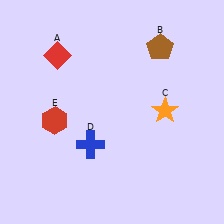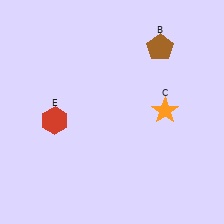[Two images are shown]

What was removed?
The red diamond (A), the blue cross (D) were removed in Image 2.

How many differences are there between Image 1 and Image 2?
There are 2 differences between the two images.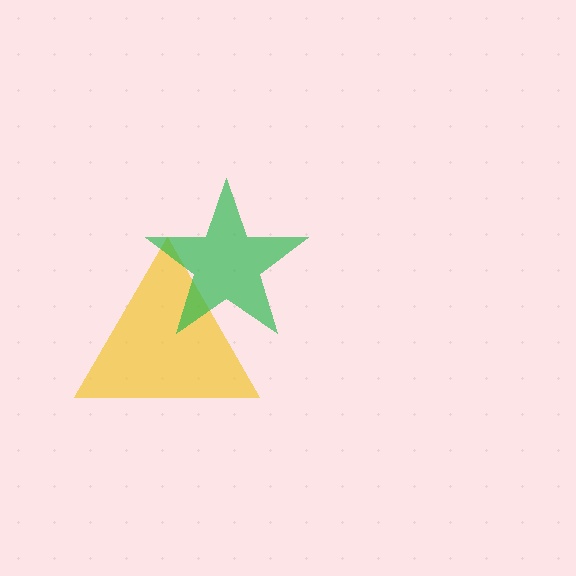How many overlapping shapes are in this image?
There are 2 overlapping shapes in the image.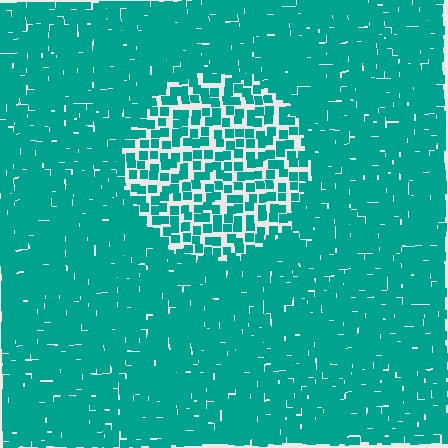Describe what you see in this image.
The image contains small teal elements arranged at two different densities. A circle-shaped region is visible where the elements are less densely packed than the surrounding area.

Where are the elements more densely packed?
The elements are more densely packed outside the circle boundary.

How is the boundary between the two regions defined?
The boundary is defined by a change in element density (approximately 2.1x ratio). All elements are the same color, size, and shape.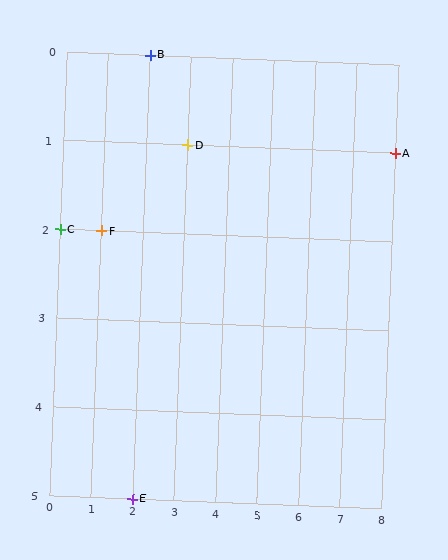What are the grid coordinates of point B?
Point B is at grid coordinates (2, 0).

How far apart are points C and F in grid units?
Points C and F are 1 column apart.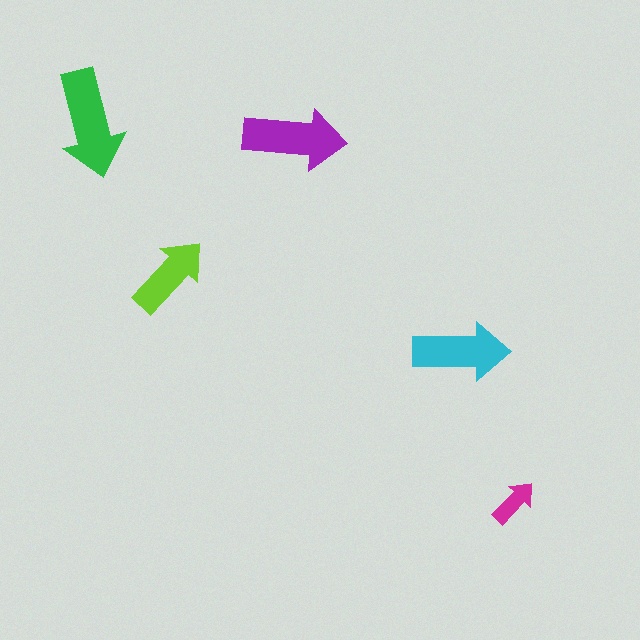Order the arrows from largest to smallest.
the green one, the purple one, the cyan one, the lime one, the magenta one.